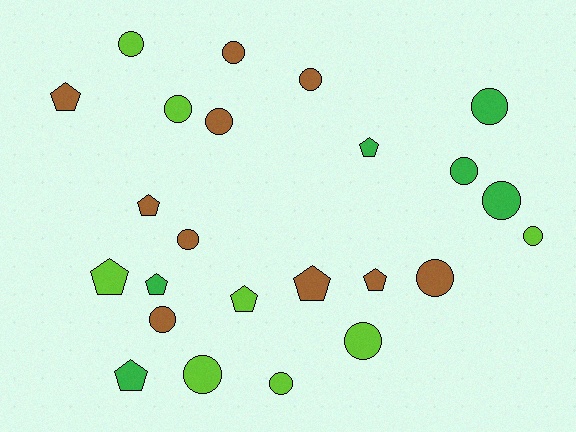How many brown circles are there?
There are 6 brown circles.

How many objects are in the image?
There are 24 objects.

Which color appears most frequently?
Brown, with 10 objects.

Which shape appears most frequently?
Circle, with 15 objects.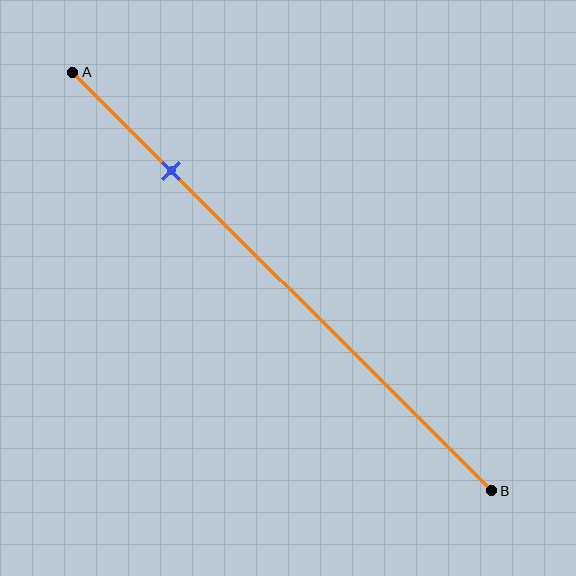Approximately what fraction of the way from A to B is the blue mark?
The blue mark is approximately 25% of the way from A to B.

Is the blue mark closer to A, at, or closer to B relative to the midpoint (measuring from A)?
The blue mark is closer to point A than the midpoint of segment AB.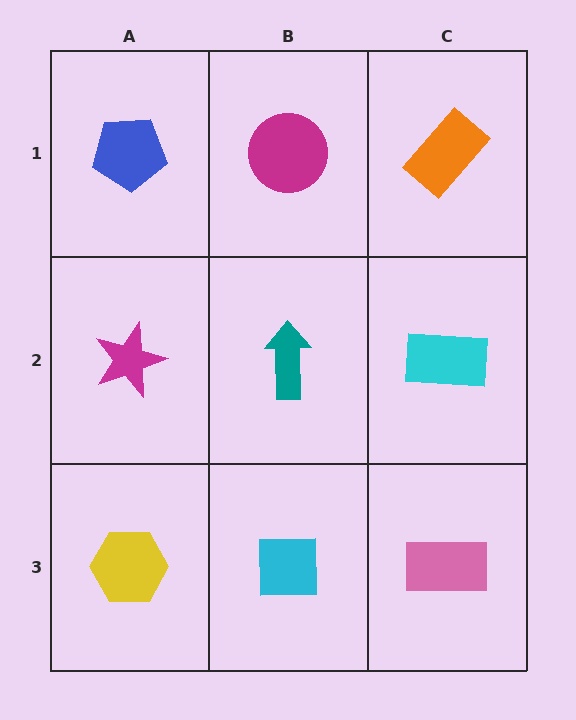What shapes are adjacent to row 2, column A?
A blue pentagon (row 1, column A), a yellow hexagon (row 3, column A), a teal arrow (row 2, column B).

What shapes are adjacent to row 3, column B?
A teal arrow (row 2, column B), a yellow hexagon (row 3, column A), a pink rectangle (row 3, column C).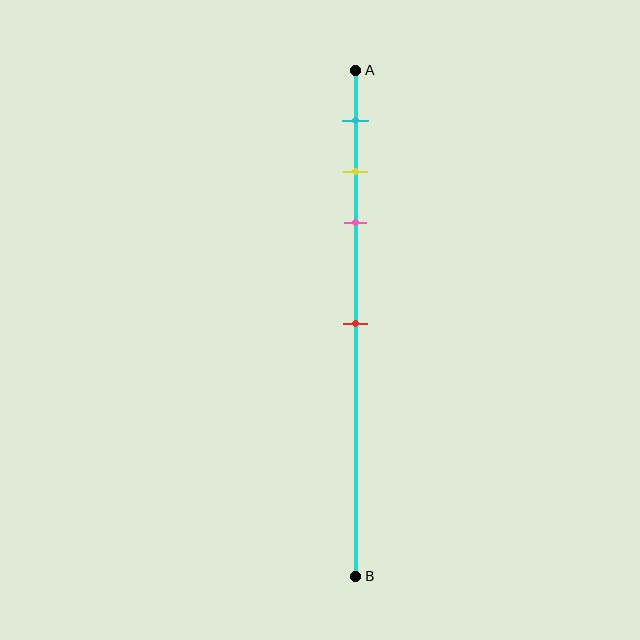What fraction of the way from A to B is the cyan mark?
The cyan mark is approximately 10% (0.1) of the way from A to B.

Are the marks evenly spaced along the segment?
No, the marks are not evenly spaced.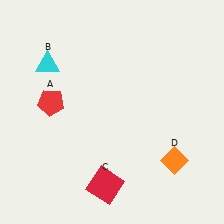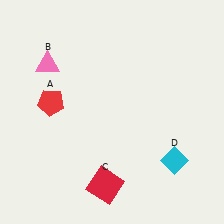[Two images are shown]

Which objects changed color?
B changed from cyan to pink. D changed from orange to cyan.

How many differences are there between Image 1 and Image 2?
There are 2 differences between the two images.